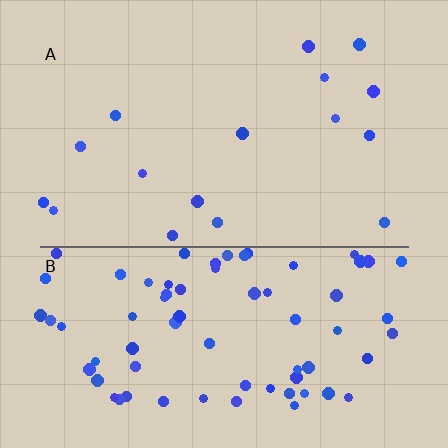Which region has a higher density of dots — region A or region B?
B (the bottom).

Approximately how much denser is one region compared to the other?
Approximately 4.4× — region B over region A.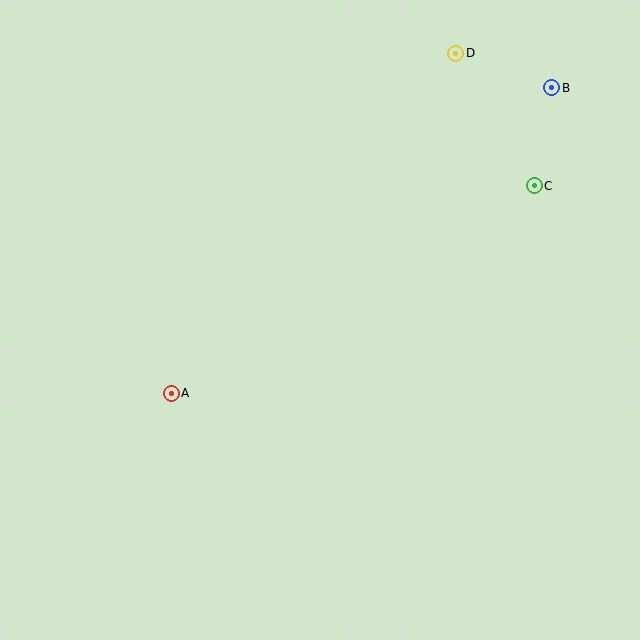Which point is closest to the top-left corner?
Point A is closest to the top-left corner.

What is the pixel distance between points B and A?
The distance between B and A is 488 pixels.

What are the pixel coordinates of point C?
Point C is at (534, 186).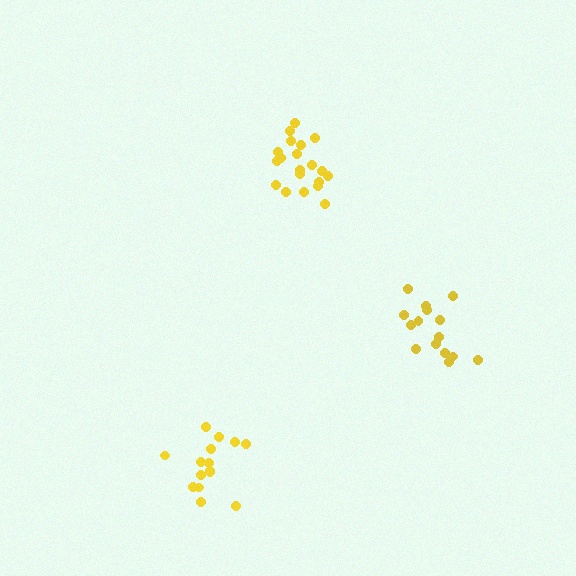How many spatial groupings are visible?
There are 3 spatial groupings.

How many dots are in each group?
Group 1: 15 dots, Group 2: 15 dots, Group 3: 20 dots (50 total).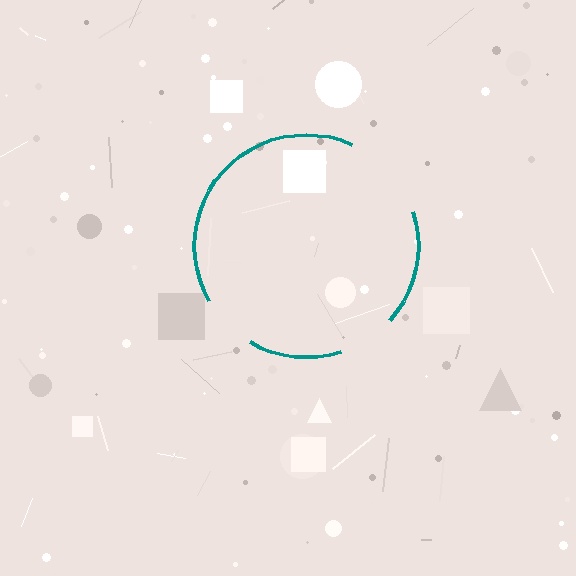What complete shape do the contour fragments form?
The contour fragments form a circle.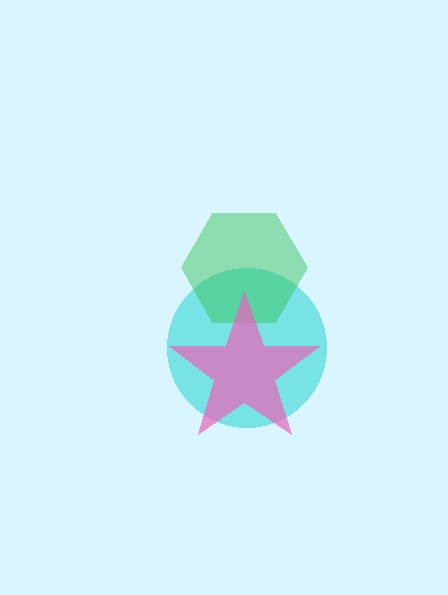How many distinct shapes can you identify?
There are 3 distinct shapes: a cyan circle, a green hexagon, a pink star.